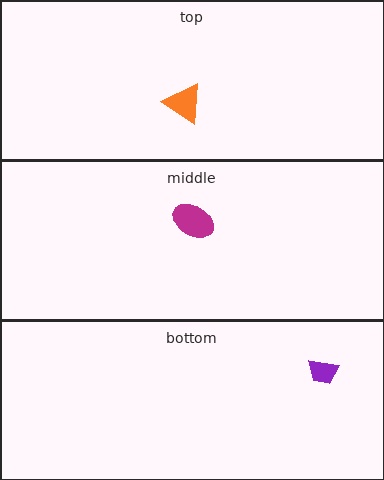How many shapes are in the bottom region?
1.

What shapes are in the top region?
The orange triangle.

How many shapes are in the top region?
1.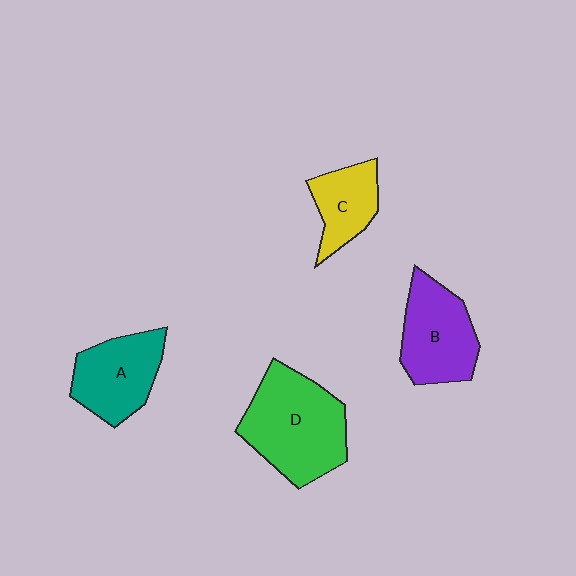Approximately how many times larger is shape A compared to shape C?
Approximately 1.4 times.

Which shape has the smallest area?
Shape C (yellow).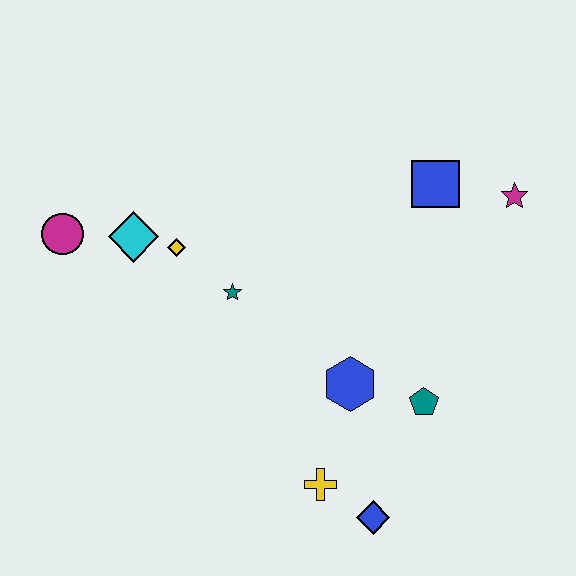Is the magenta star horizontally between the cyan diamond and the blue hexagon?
No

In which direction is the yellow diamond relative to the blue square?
The yellow diamond is to the left of the blue square.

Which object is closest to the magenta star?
The blue square is closest to the magenta star.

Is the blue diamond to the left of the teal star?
No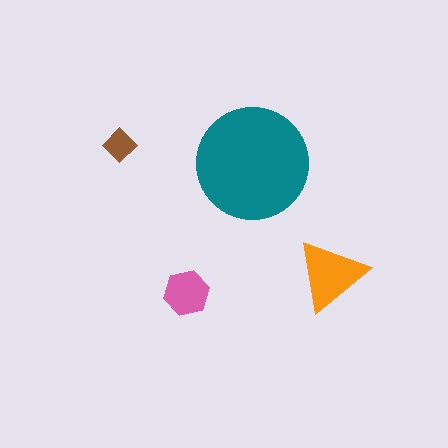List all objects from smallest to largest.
The brown diamond, the pink hexagon, the orange triangle, the teal circle.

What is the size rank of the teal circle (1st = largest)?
1st.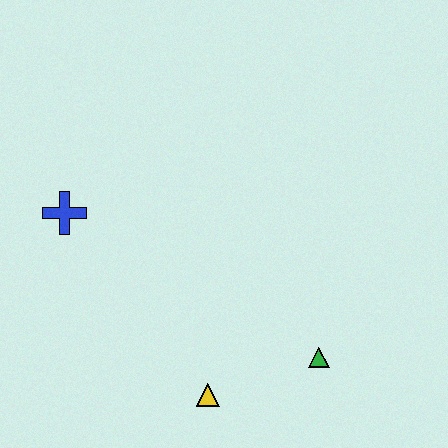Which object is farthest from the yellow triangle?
The blue cross is farthest from the yellow triangle.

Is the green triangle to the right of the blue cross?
Yes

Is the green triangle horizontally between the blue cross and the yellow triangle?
No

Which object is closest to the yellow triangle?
The green triangle is closest to the yellow triangle.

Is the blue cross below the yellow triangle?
No